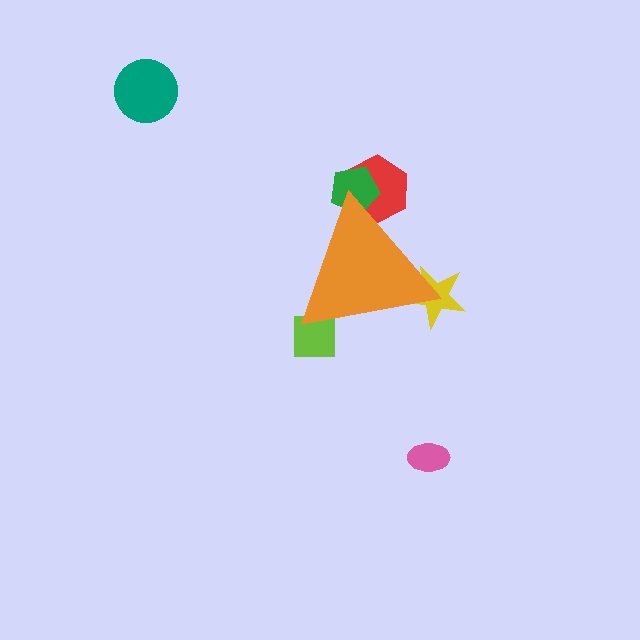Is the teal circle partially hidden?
No, the teal circle is fully visible.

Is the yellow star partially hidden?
Yes, the yellow star is partially hidden behind the orange triangle.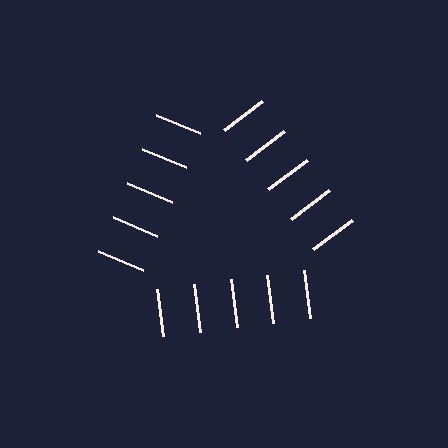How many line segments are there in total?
15 — 5 along each of the 3 edges.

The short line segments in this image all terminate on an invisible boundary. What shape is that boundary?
An illusory triangle — the line segments terminate on its edges but no continuous stroke is drawn.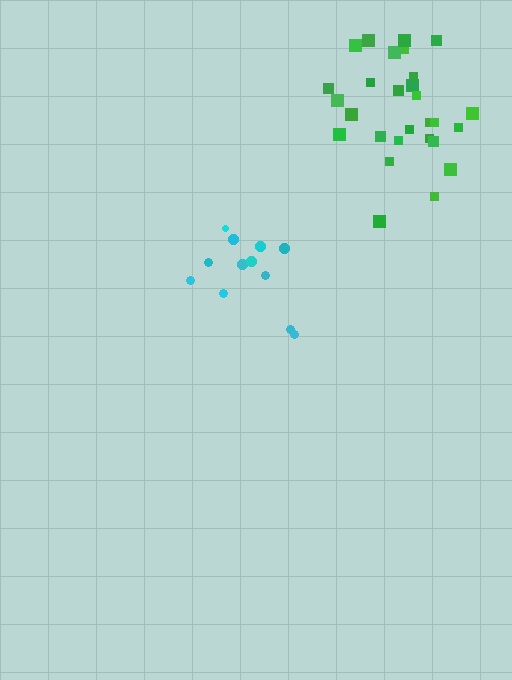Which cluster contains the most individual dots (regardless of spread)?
Green (28).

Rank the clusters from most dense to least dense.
green, cyan.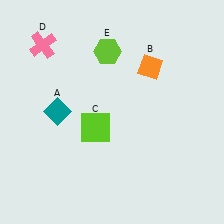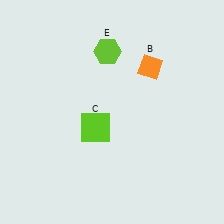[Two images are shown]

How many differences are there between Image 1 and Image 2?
There are 2 differences between the two images.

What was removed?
The teal diamond (A), the pink cross (D) were removed in Image 2.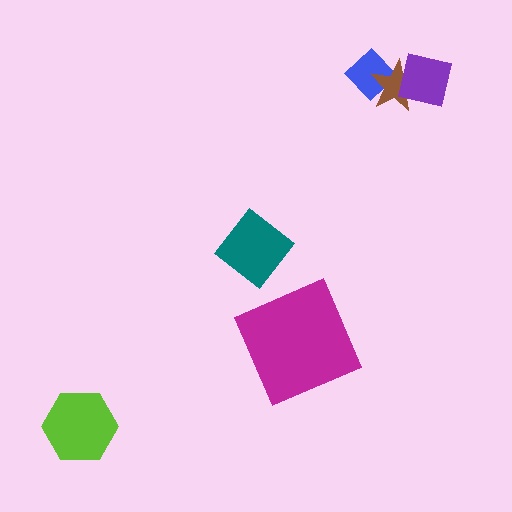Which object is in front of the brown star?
The purple square is in front of the brown star.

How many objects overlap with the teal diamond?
0 objects overlap with the teal diamond.